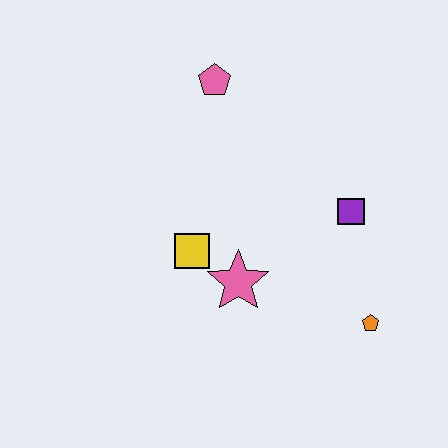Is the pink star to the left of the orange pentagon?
Yes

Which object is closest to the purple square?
The orange pentagon is closest to the purple square.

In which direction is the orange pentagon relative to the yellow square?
The orange pentagon is to the right of the yellow square.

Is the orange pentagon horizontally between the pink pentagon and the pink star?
No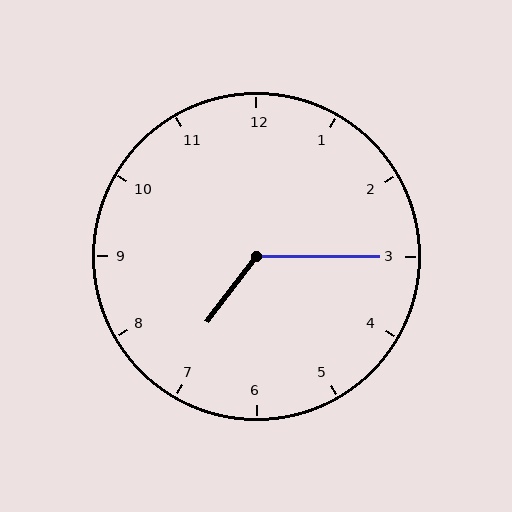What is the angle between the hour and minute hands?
Approximately 128 degrees.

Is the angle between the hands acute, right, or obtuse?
It is obtuse.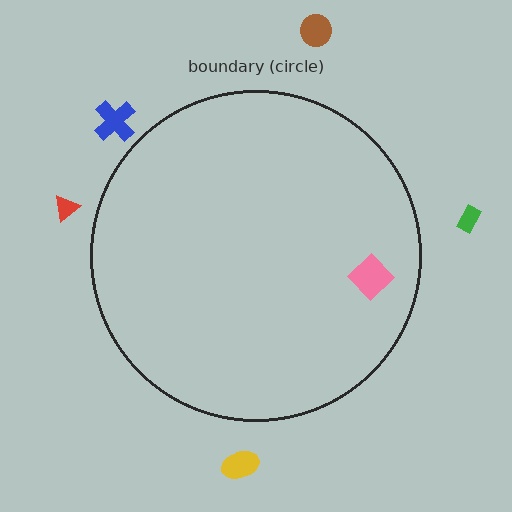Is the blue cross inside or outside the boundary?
Outside.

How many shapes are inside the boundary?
1 inside, 5 outside.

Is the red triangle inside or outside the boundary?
Outside.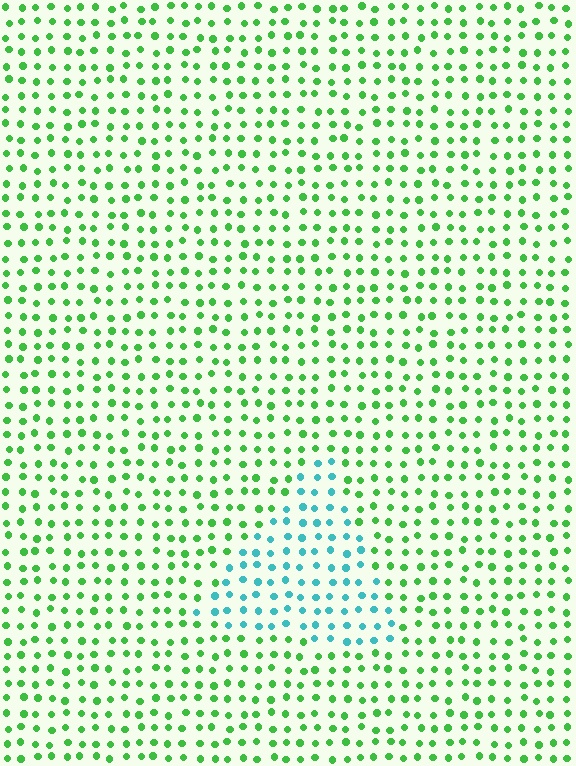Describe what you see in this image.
The image is filled with small green elements in a uniform arrangement. A triangle-shaped region is visible where the elements are tinted to a slightly different hue, forming a subtle color boundary.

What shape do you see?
I see a triangle.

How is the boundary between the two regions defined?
The boundary is defined purely by a slight shift in hue (about 59 degrees). Spacing, size, and orientation are identical on both sides.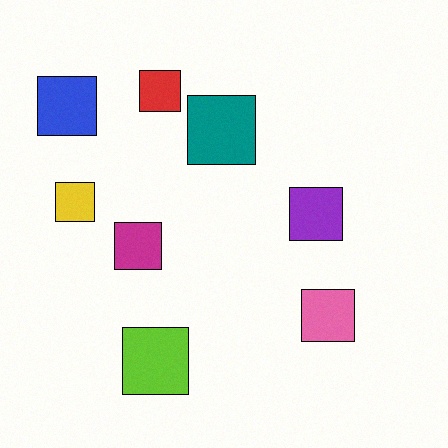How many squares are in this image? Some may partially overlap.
There are 8 squares.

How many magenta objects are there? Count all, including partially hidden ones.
There is 1 magenta object.